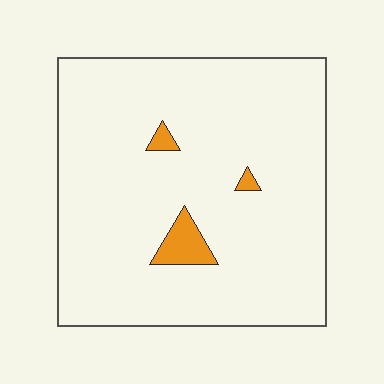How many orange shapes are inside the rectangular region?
3.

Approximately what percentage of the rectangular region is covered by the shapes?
Approximately 5%.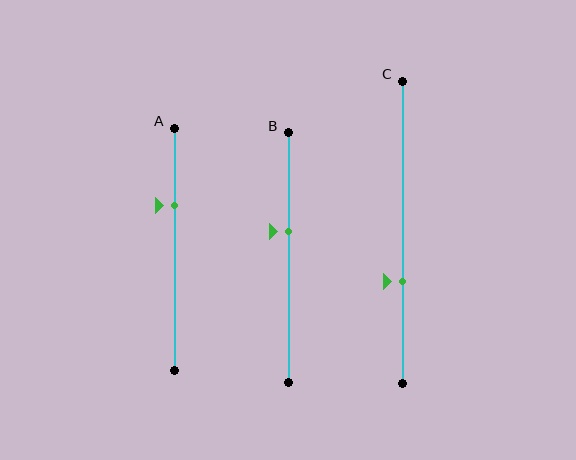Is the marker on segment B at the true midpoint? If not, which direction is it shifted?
No, the marker on segment B is shifted upward by about 11% of the segment length.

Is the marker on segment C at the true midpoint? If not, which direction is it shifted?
No, the marker on segment C is shifted downward by about 16% of the segment length.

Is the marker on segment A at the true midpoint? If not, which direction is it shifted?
No, the marker on segment A is shifted upward by about 18% of the segment length.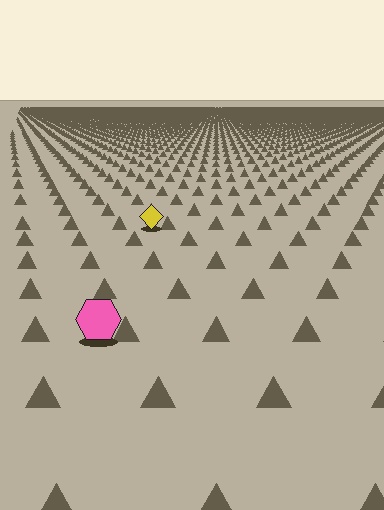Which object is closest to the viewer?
The pink hexagon is closest. The texture marks near it are larger and more spread out.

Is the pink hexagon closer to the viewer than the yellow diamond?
Yes. The pink hexagon is closer — you can tell from the texture gradient: the ground texture is coarser near it.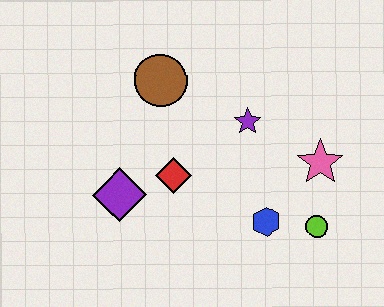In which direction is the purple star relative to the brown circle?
The purple star is to the right of the brown circle.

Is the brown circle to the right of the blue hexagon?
No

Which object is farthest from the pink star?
The purple diamond is farthest from the pink star.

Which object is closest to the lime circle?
The blue hexagon is closest to the lime circle.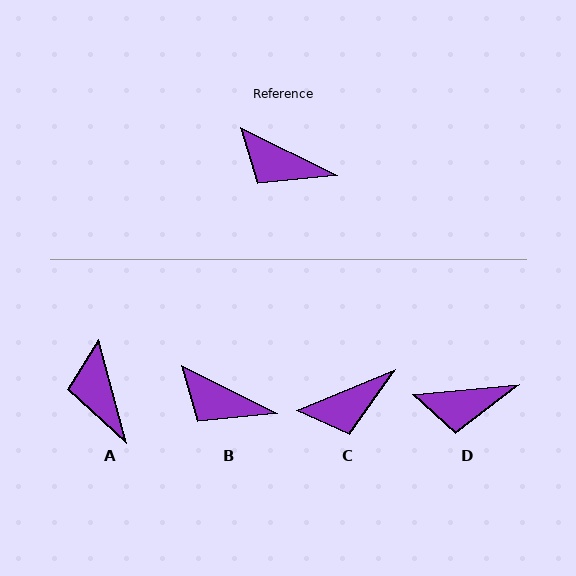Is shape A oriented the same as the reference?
No, it is off by about 48 degrees.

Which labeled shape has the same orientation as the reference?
B.